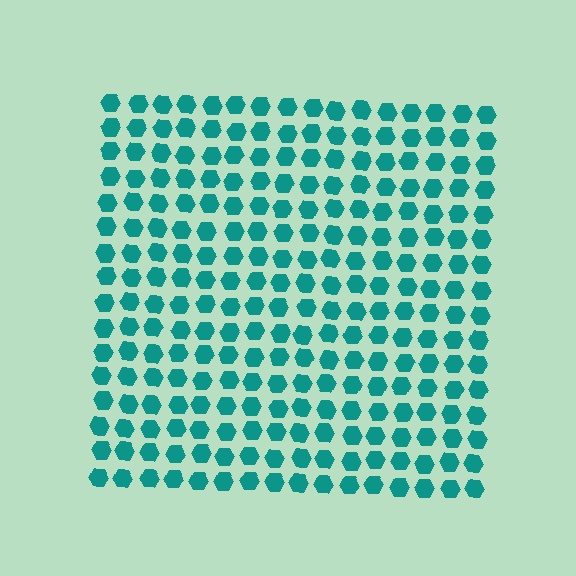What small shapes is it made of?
It is made of small hexagons.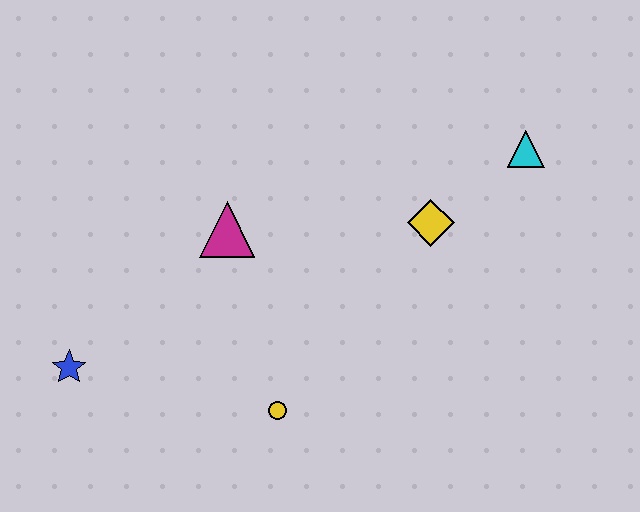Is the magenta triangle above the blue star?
Yes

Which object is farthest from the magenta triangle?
The cyan triangle is farthest from the magenta triangle.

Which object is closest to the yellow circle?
The magenta triangle is closest to the yellow circle.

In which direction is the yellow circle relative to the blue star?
The yellow circle is to the right of the blue star.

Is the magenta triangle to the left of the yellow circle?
Yes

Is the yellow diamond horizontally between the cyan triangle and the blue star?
Yes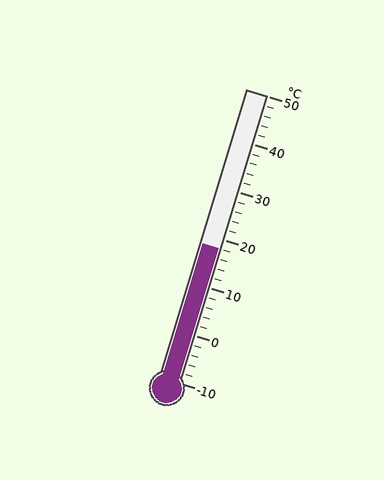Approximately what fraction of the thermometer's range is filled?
The thermometer is filled to approximately 45% of its range.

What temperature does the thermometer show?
The thermometer shows approximately 18°C.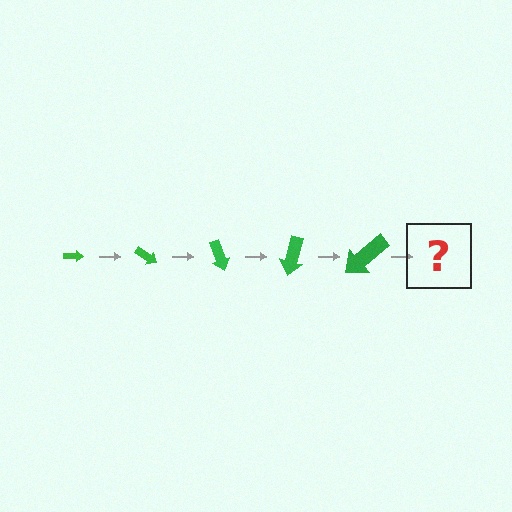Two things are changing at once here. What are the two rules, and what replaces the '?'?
The two rules are that the arrow grows larger each step and it rotates 35 degrees each step. The '?' should be an arrow, larger than the previous one and rotated 175 degrees from the start.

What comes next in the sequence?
The next element should be an arrow, larger than the previous one and rotated 175 degrees from the start.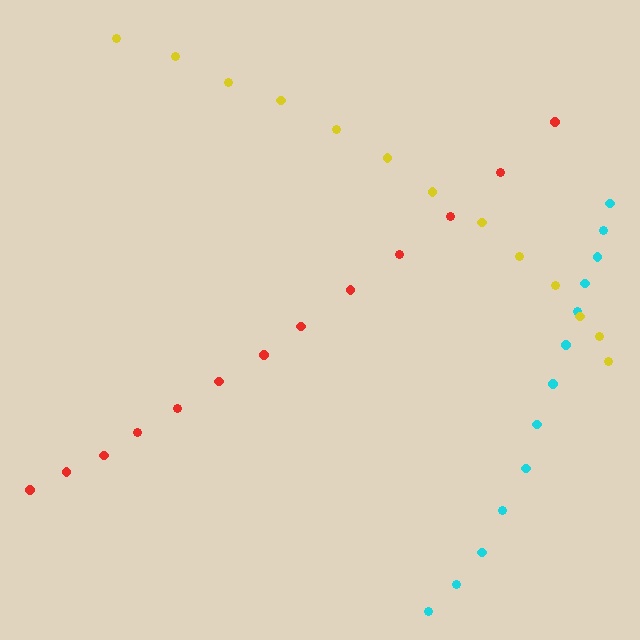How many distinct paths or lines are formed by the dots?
There are 3 distinct paths.